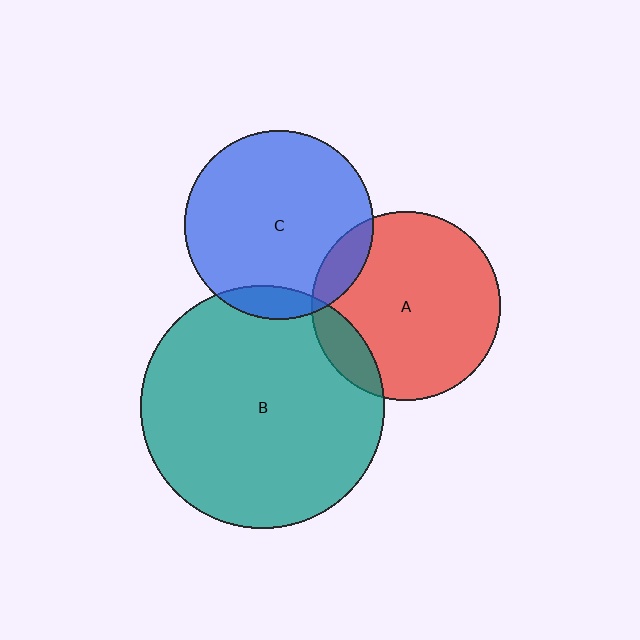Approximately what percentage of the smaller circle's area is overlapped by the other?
Approximately 10%.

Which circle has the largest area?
Circle B (teal).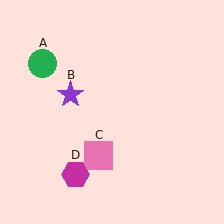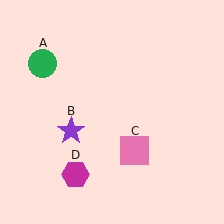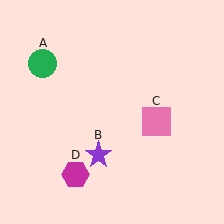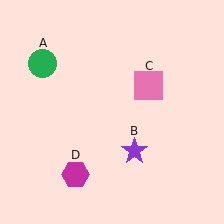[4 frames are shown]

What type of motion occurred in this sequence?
The purple star (object B), pink square (object C) rotated counterclockwise around the center of the scene.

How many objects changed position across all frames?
2 objects changed position: purple star (object B), pink square (object C).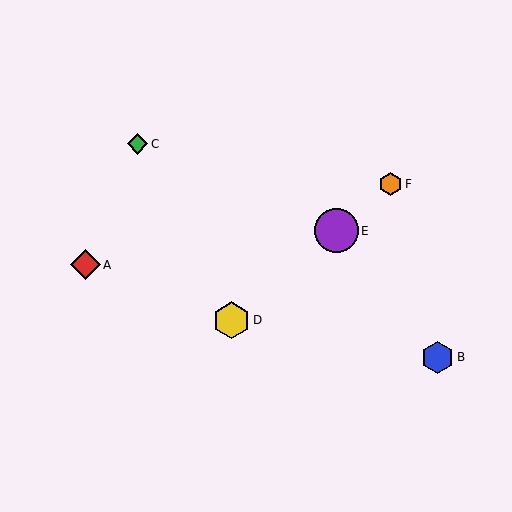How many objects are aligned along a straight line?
3 objects (D, E, F) are aligned along a straight line.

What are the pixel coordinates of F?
Object F is at (391, 184).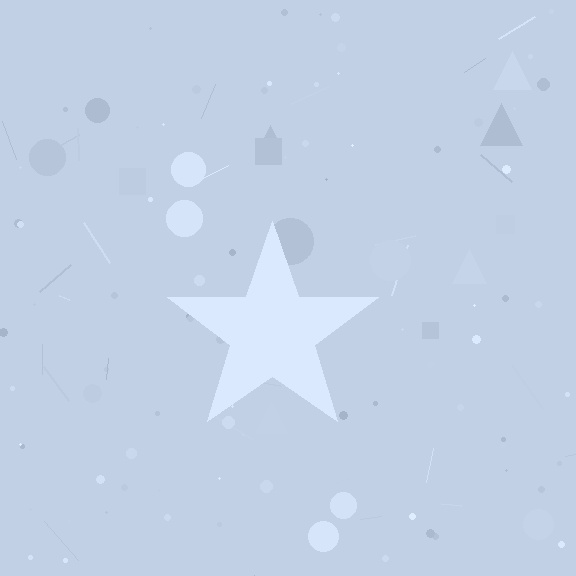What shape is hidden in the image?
A star is hidden in the image.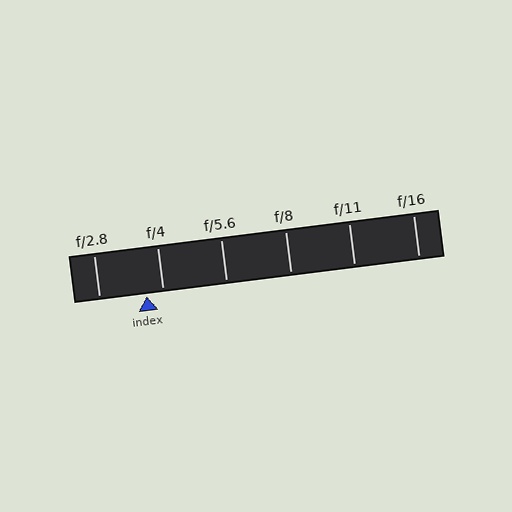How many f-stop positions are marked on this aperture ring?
There are 6 f-stop positions marked.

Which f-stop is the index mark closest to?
The index mark is closest to f/4.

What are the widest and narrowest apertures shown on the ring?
The widest aperture shown is f/2.8 and the narrowest is f/16.